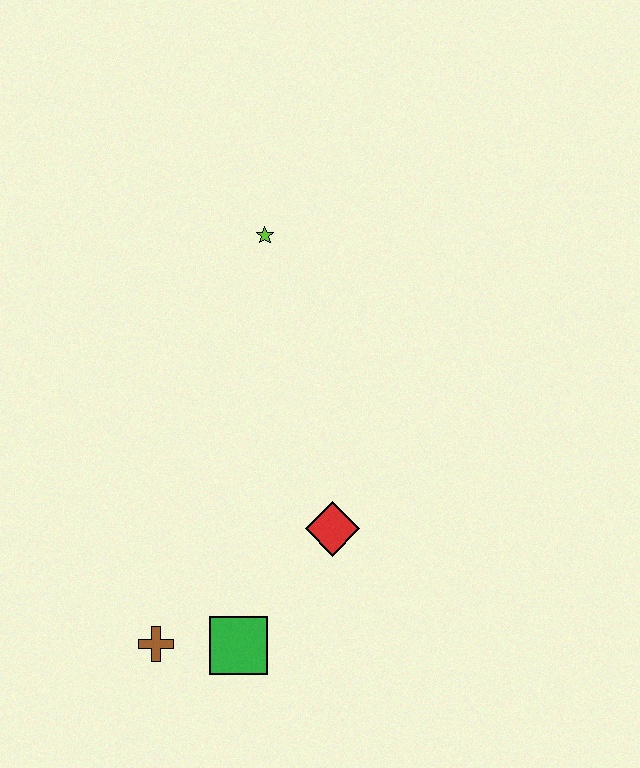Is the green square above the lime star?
No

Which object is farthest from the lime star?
The brown cross is farthest from the lime star.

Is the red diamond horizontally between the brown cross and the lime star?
No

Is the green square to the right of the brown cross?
Yes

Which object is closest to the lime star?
The red diamond is closest to the lime star.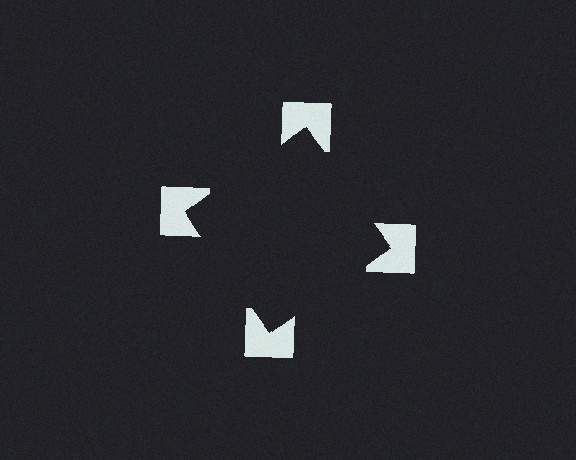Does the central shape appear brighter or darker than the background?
It typically appears slightly darker than the background, even though no actual brightness change is drawn.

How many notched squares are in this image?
There are 4 — one at each vertex of the illusory square.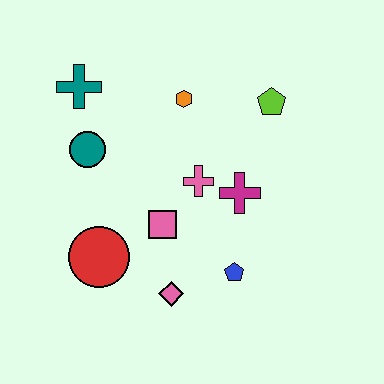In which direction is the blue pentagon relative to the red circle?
The blue pentagon is to the right of the red circle.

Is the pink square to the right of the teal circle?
Yes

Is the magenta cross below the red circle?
No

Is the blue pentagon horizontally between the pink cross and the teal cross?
No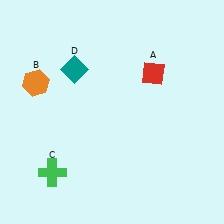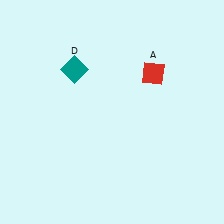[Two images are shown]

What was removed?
The green cross (C), the orange hexagon (B) were removed in Image 2.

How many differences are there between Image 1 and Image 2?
There are 2 differences between the two images.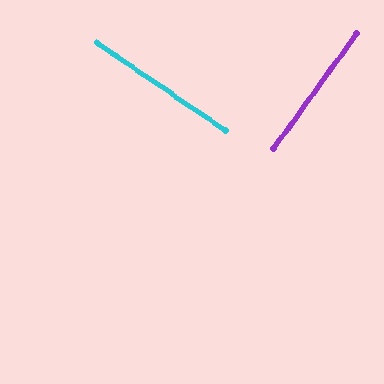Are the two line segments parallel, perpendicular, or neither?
Perpendicular — they meet at approximately 89°.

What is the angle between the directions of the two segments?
Approximately 89 degrees.